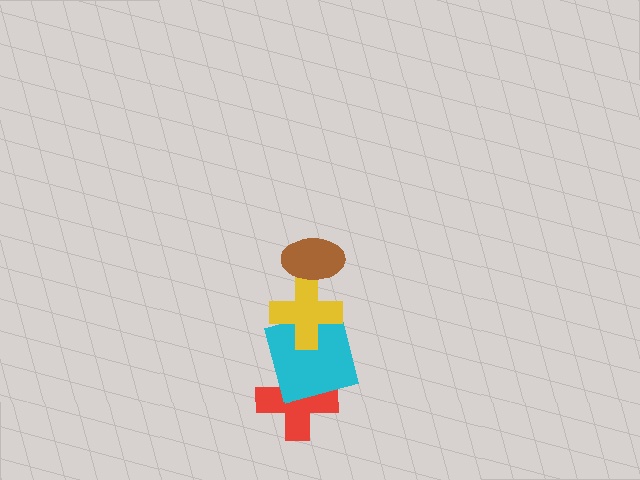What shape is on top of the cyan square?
The yellow cross is on top of the cyan square.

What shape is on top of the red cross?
The cyan square is on top of the red cross.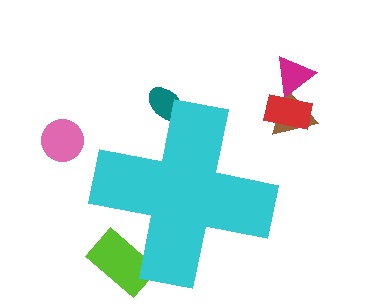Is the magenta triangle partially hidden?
No, the magenta triangle is fully visible.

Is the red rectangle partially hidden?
No, the red rectangle is fully visible.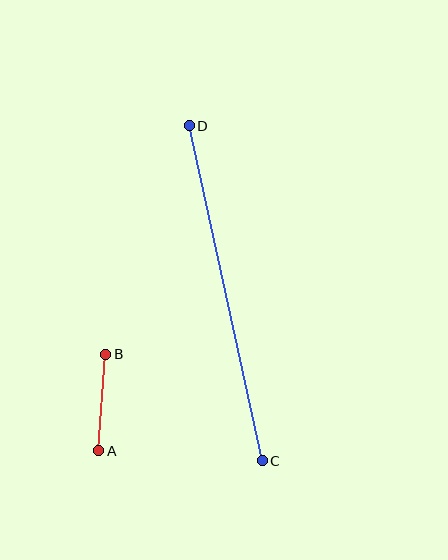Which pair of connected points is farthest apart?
Points C and D are farthest apart.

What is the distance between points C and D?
The distance is approximately 343 pixels.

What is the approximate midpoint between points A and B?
The midpoint is at approximately (102, 403) pixels.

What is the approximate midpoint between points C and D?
The midpoint is at approximately (226, 293) pixels.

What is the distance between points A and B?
The distance is approximately 96 pixels.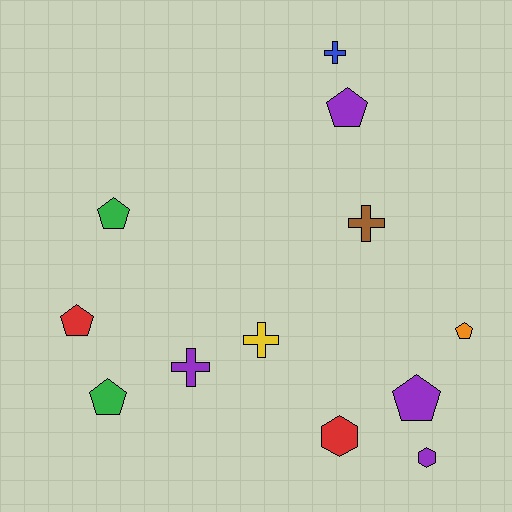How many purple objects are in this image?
There are 4 purple objects.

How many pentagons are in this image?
There are 6 pentagons.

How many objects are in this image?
There are 12 objects.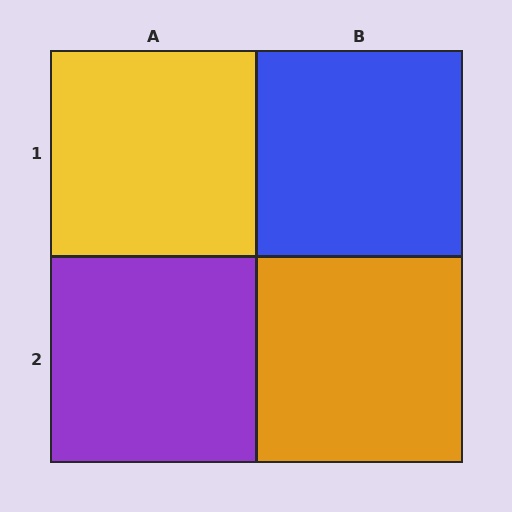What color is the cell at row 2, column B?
Orange.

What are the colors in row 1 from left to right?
Yellow, blue.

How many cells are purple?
1 cell is purple.